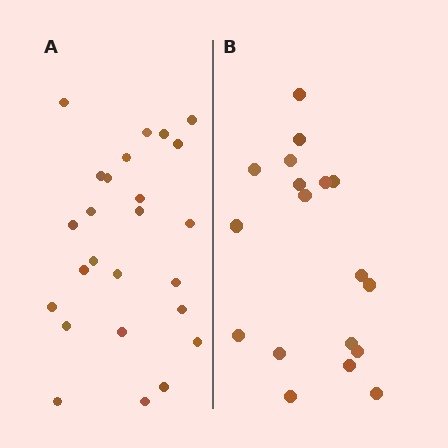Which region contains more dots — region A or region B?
Region A (the left region) has more dots.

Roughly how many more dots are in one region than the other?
Region A has roughly 8 or so more dots than region B.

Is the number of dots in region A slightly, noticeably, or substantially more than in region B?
Region A has noticeably more, but not dramatically so. The ratio is roughly 1.4 to 1.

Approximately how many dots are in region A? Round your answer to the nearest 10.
About 20 dots. (The exact count is 25, which rounds to 20.)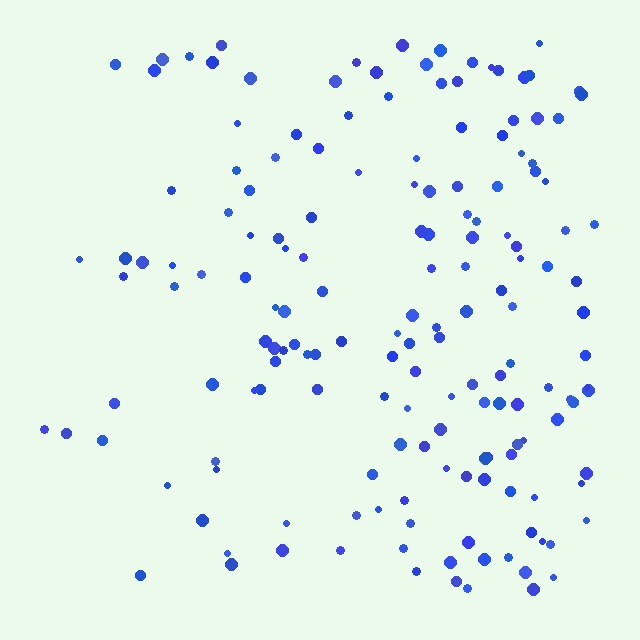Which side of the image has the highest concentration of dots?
The right.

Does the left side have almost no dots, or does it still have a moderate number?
Still a moderate number, just noticeably fewer than the right.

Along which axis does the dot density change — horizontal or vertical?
Horizontal.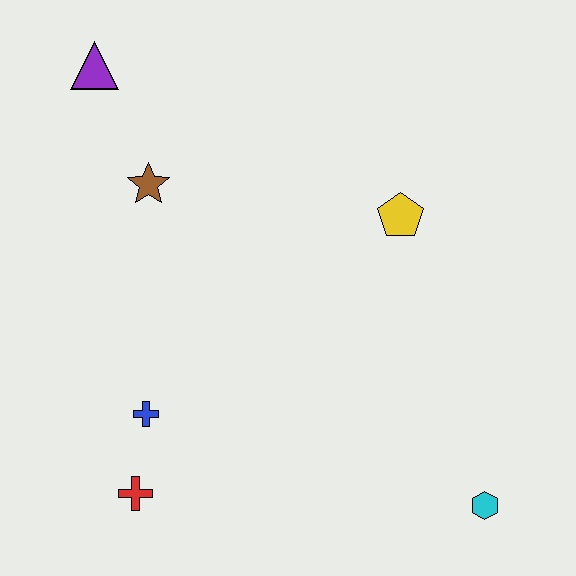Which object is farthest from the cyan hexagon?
The purple triangle is farthest from the cyan hexagon.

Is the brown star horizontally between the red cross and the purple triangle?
No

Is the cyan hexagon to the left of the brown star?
No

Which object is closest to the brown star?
The purple triangle is closest to the brown star.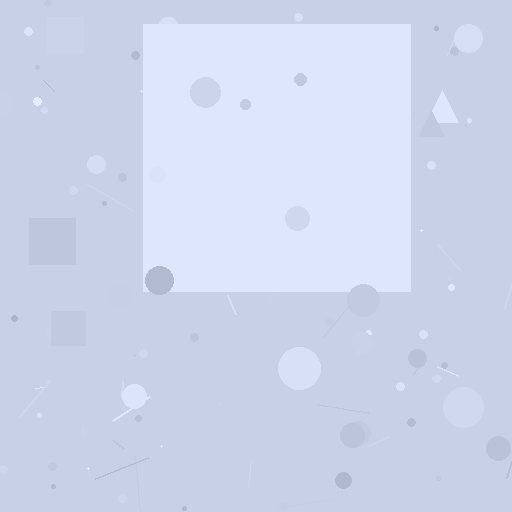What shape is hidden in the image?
A square is hidden in the image.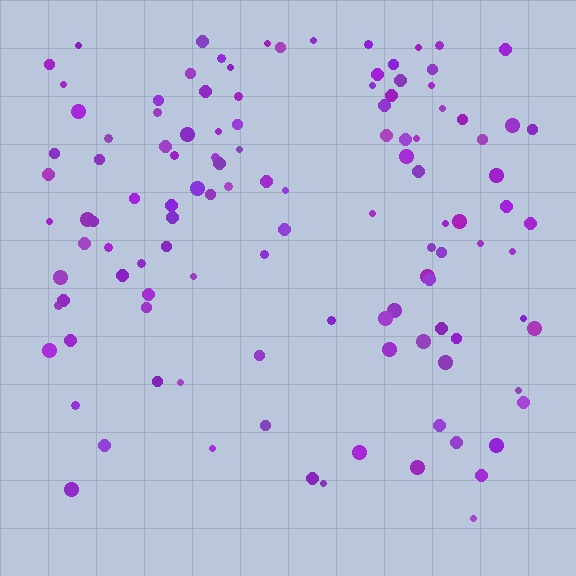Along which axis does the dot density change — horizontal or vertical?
Vertical.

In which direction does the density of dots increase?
From bottom to top, with the top side densest.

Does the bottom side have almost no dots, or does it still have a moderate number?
Still a moderate number, just noticeably fewer than the top.